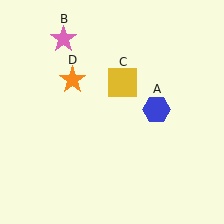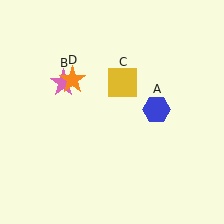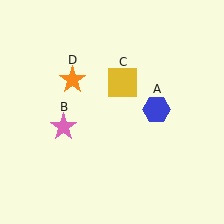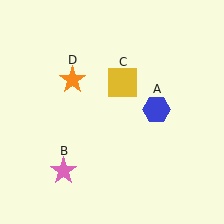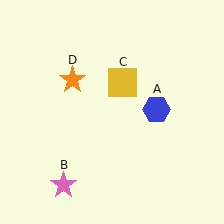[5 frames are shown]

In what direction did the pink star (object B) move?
The pink star (object B) moved down.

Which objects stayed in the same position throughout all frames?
Blue hexagon (object A) and yellow square (object C) and orange star (object D) remained stationary.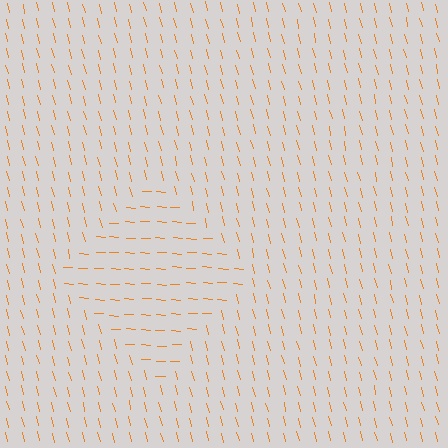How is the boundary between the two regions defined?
The boundary is defined purely by a change in line orientation (approximately 72 degrees difference). All lines are the same color and thickness.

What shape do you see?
I see a diamond.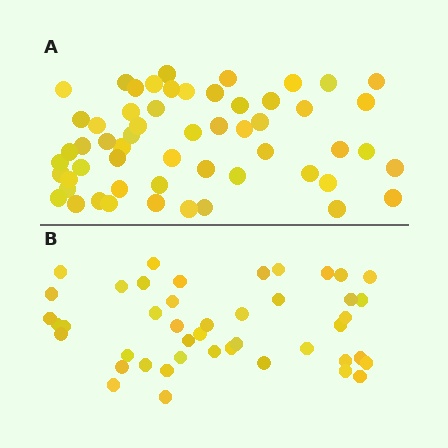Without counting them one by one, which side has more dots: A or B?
Region A (the top region) has more dots.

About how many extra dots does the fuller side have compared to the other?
Region A has roughly 12 or so more dots than region B.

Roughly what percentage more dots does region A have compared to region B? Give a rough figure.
About 25% more.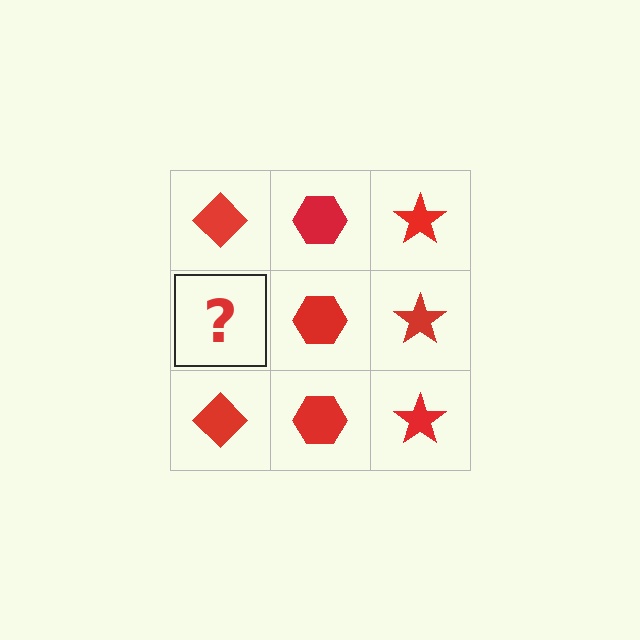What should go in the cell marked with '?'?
The missing cell should contain a red diamond.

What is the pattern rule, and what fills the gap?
The rule is that each column has a consistent shape. The gap should be filled with a red diamond.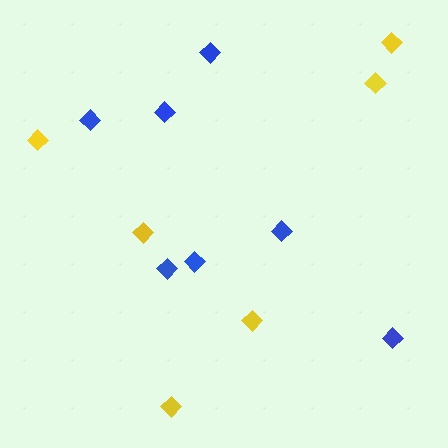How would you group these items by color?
There are 2 groups: one group of yellow diamonds (6) and one group of blue diamonds (7).